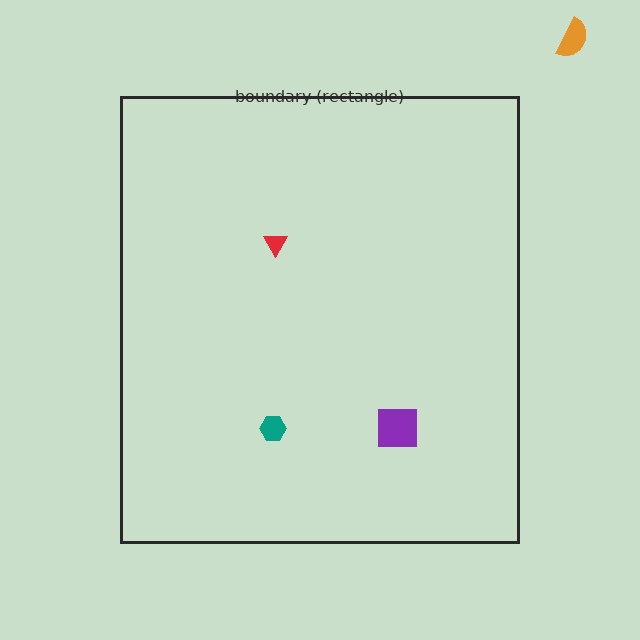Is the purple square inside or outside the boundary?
Inside.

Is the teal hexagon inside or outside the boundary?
Inside.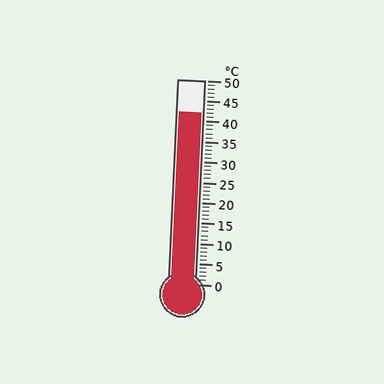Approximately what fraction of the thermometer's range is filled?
The thermometer is filled to approximately 85% of its range.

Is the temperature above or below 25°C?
The temperature is above 25°C.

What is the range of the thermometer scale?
The thermometer scale ranges from 0°C to 50°C.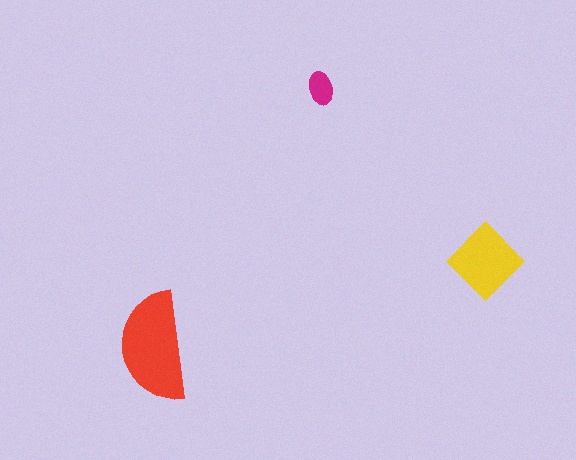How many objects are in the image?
There are 3 objects in the image.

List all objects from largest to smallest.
The red semicircle, the yellow diamond, the magenta ellipse.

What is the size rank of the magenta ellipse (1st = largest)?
3rd.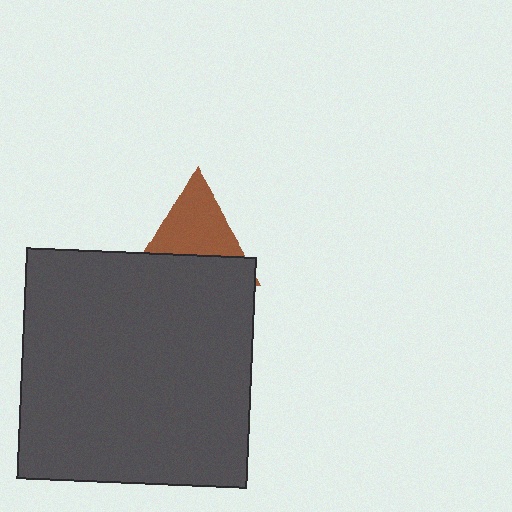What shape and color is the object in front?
The object in front is a dark gray square.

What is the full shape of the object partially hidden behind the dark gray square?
The partially hidden object is a brown triangle.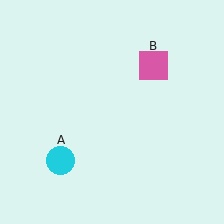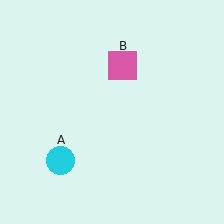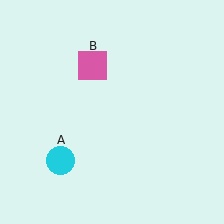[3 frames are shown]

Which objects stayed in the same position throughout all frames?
Cyan circle (object A) remained stationary.